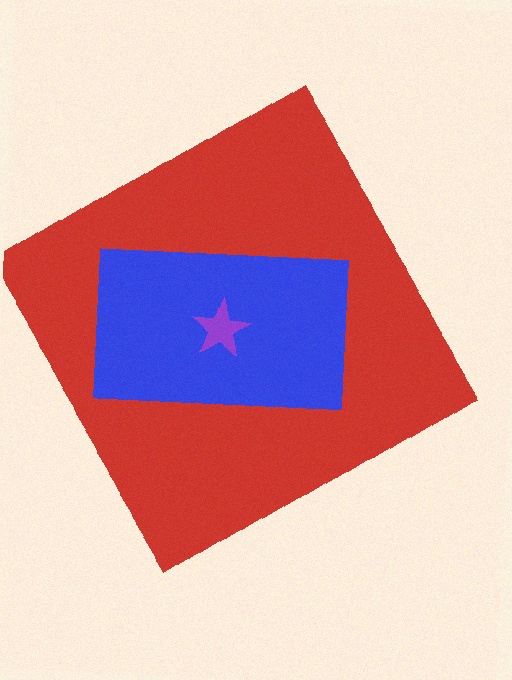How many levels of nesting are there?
3.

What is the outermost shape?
The red diamond.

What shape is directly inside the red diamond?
The blue rectangle.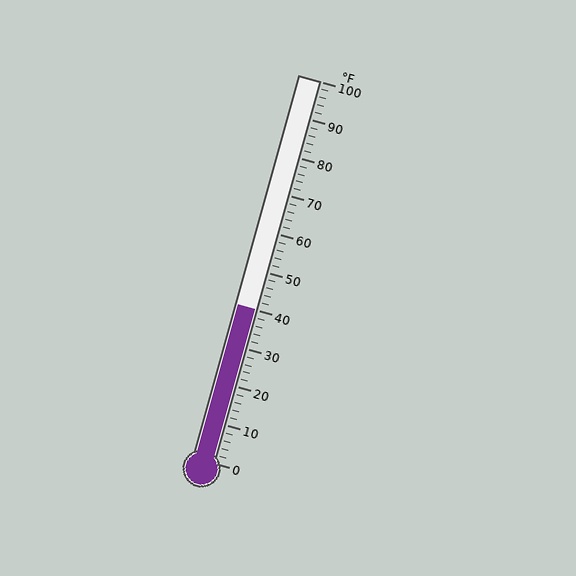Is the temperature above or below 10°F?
The temperature is above 10°F.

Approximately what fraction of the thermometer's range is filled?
The thermometer is filled to approximately 40% of its range.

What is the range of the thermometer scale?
The thermometer scale ranges from 0°F to 100°F.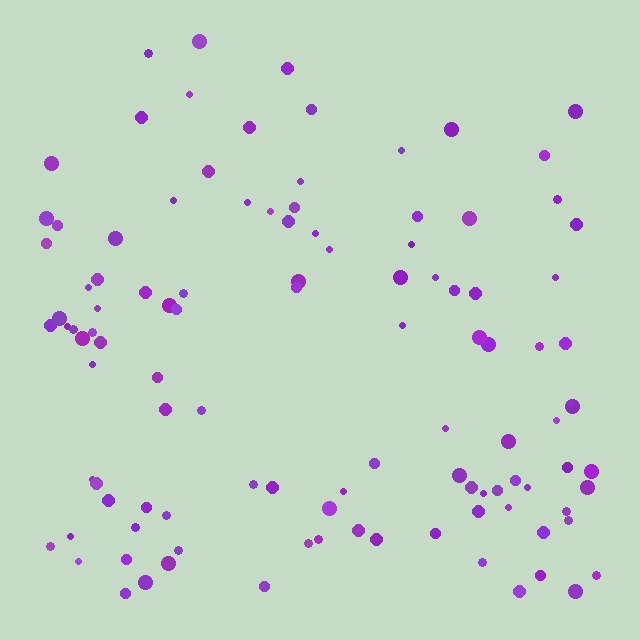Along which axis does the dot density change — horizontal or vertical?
Vertical.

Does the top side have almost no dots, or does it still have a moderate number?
Still a moderate number, just noticeably fewer than the bottom.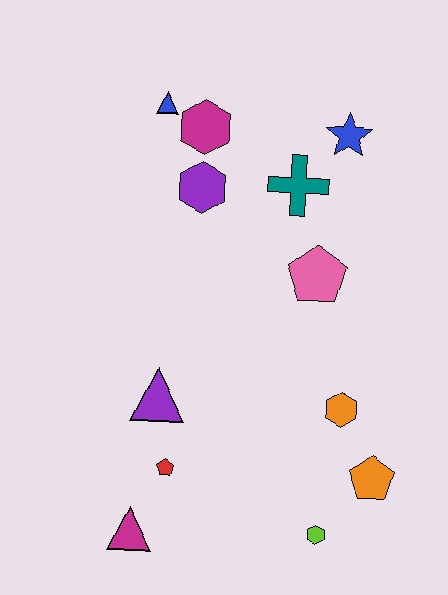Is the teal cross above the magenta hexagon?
No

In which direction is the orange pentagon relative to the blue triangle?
The orange pentagon is below the blue triangle.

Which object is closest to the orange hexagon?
The orange pentagon is closest to the orange hexagon.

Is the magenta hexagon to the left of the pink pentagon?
Yes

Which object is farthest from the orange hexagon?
The blue triangle is farthest from the orange hexagon.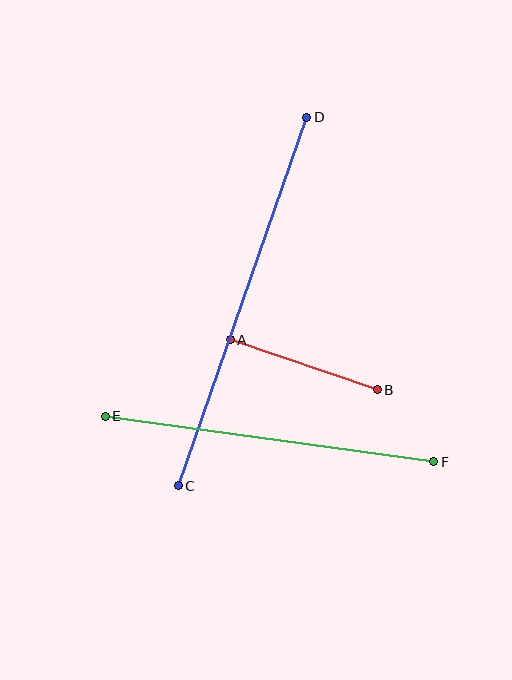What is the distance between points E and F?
The distance is approximately 332 pixels.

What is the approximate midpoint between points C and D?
The midpoint is at approximately (243, 302) pixels.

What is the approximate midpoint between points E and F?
The midpoint is at approximately (270, 439) pixels.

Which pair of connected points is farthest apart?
Points C and D are farthest apart.